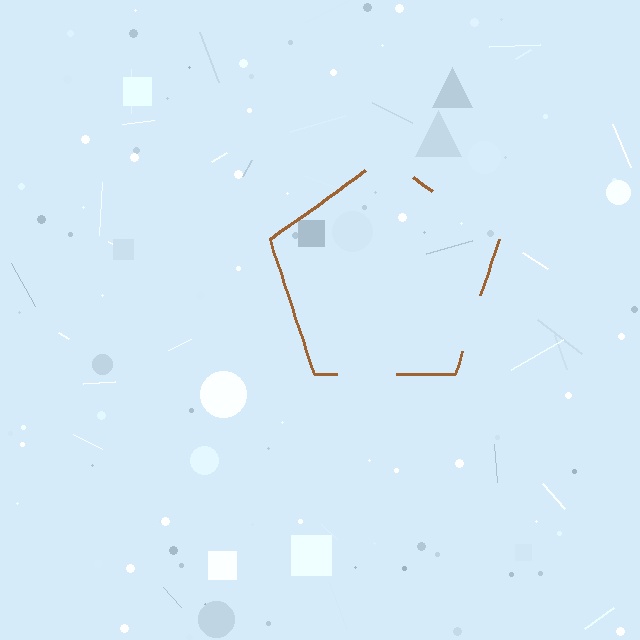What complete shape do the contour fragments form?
The contour fragments form a pentagon.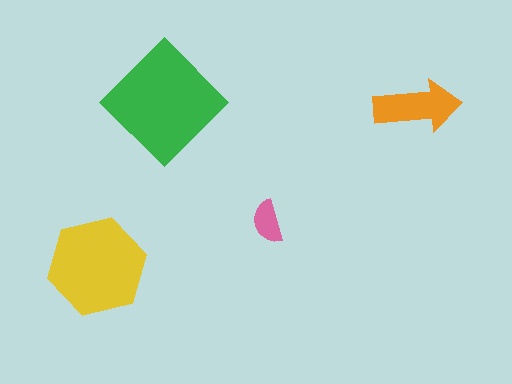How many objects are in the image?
There are 4 objects in the image.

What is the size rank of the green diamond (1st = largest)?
1st.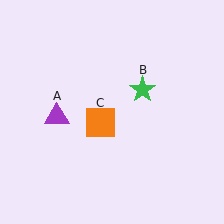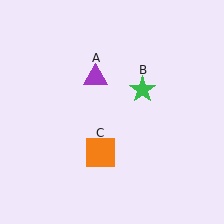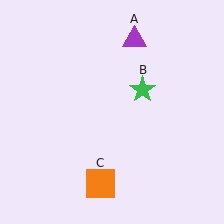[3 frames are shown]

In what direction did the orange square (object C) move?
The orange square (object C) moved down.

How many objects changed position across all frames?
2 objects changed position: purple triangle (object A), orange square (object C).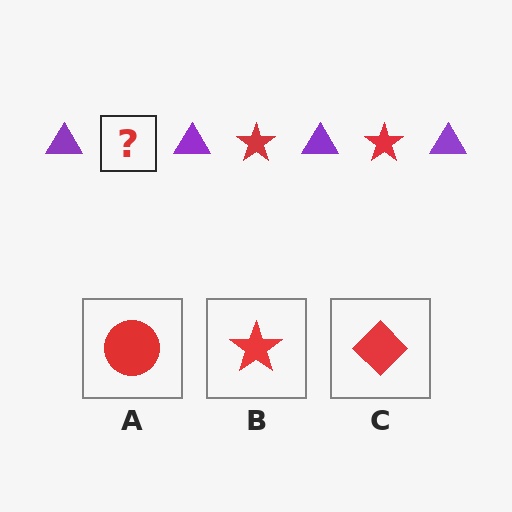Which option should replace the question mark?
Option B.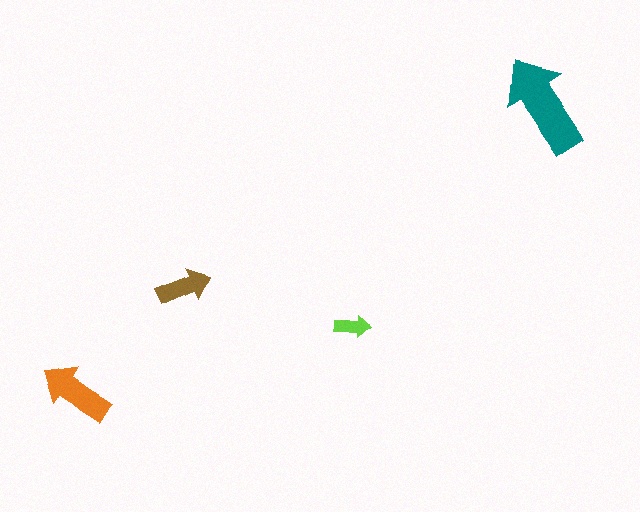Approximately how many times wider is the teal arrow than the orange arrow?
About 1.5 times wider.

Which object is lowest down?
The orange arrow is bottommost.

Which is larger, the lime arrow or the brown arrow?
The brown one.